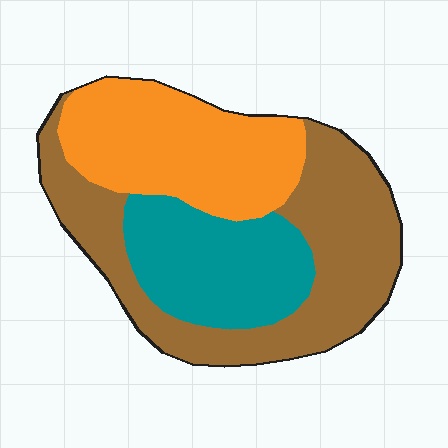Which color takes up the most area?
Brown, at roughly 45%.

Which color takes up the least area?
Teal, at roughly 25%.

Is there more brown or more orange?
Brown.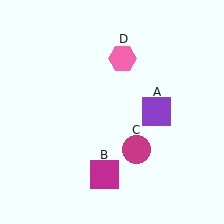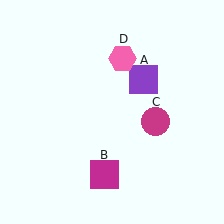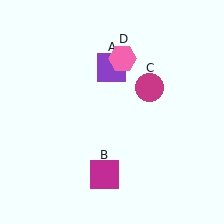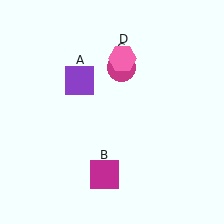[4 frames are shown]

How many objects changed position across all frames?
2 objects changed position: purple square (object A), magenta circle (object C).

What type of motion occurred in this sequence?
The purple square (object A), magenta circle (object C) rotated counterclockwise around the center of the scene.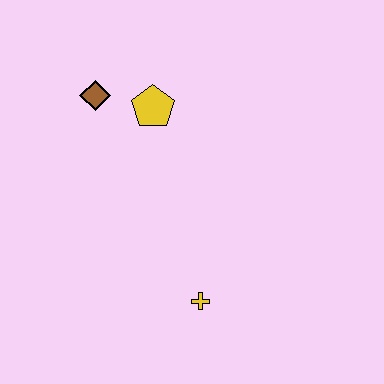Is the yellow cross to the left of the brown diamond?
No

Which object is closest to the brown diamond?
The yellow pentagon is closest to the brown diamond.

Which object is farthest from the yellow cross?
The brown diamond is farthest from the yellow cross.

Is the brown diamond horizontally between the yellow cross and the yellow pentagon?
No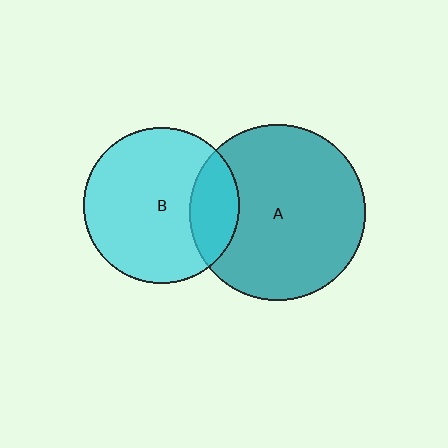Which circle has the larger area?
Circle A (teal).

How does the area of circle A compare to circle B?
Approximately 1.3 times.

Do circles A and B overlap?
Yes.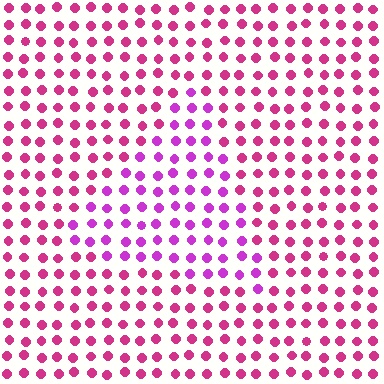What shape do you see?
I see a triangle.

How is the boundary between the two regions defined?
The boundary is defined purely by a slight shift in hue (about 31 degrees). Spacing, size, and orientation are identical on both sides.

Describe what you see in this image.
The image is filled with small magenta elements in a uniform arrangement. A triangle-shaped region is visible where the elements are tinted to a slightly different hue, forming a subtle color boundary.